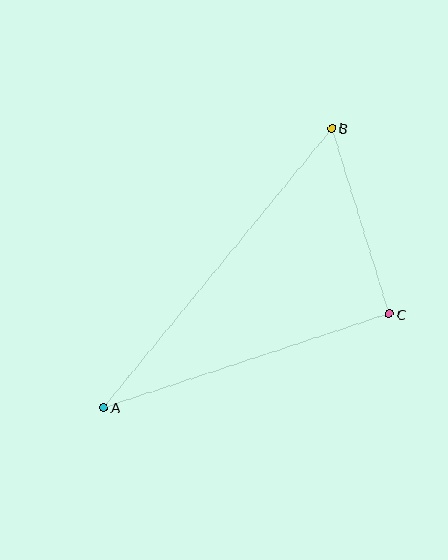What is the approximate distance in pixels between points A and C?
The distance between A and C is approximately 300 pixels.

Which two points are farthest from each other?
Points A and B are farthest from each other.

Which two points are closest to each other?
Points B and C are closest to each other.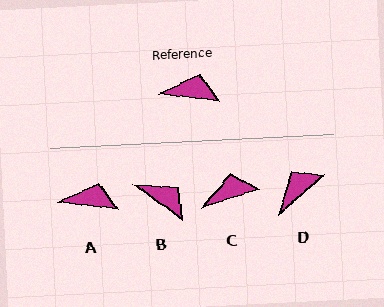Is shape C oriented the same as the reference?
No, it is off by about 24 degrees.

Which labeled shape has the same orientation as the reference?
A.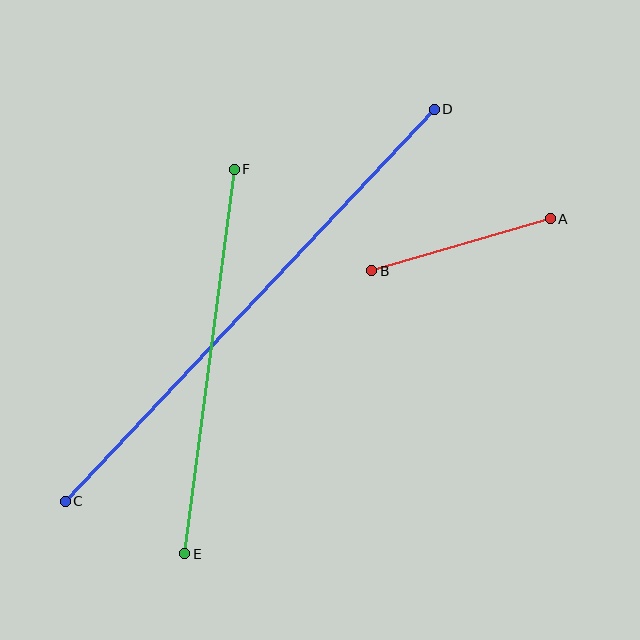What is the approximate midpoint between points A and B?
The midpoint is at approximately (461, 245) pixels.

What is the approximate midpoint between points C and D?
The midpoint is at approximately (250, 305) pixels.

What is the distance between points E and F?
The distance is approximately 388 pixels.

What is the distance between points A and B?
The distance is approximately 186 pixels.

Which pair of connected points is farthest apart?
Points C and D are farthest apart.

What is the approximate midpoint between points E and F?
The midpoint is at approximately (209, 361) pixels.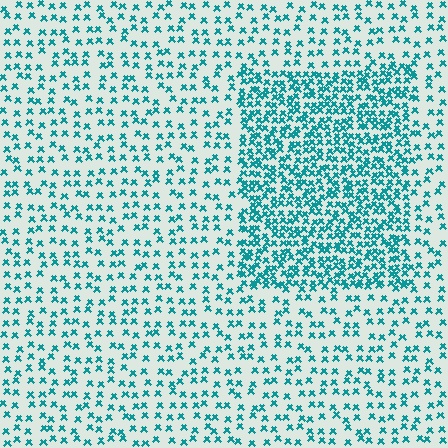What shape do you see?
I see a rectangle.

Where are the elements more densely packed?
The elements are more densely packed inside the rectangle boundary.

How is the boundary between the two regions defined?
The boundary is defined by a change in element density (approximately 2.3x ratio). All elements are the same color, size, and shape.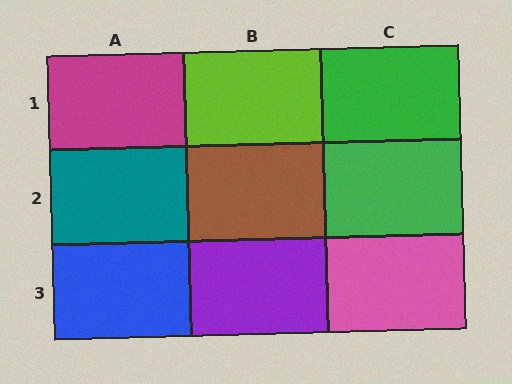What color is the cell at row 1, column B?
Lime.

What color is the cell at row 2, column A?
Teal.